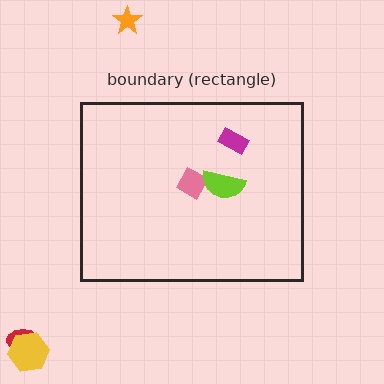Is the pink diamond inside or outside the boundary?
Inside.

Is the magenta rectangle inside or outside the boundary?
Inside.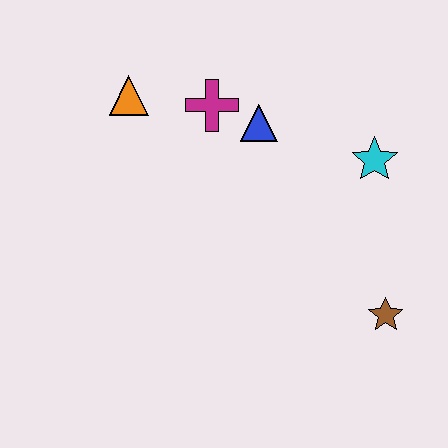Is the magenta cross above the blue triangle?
Yes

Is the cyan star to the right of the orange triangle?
Yes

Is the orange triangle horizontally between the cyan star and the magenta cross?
No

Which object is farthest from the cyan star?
The orange triangle is farthest from the cyan star.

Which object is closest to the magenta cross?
The blue triangle is closest to the magenta cross.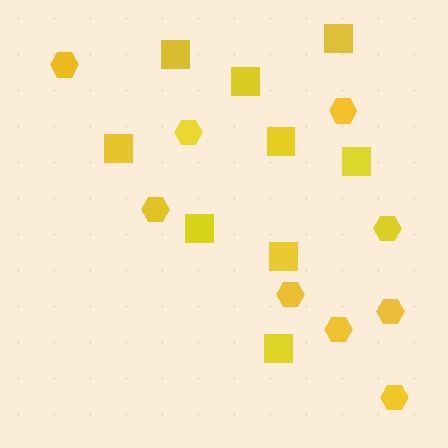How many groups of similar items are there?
There are 2 groups: one group of squares (9) and one group of hexagons (9).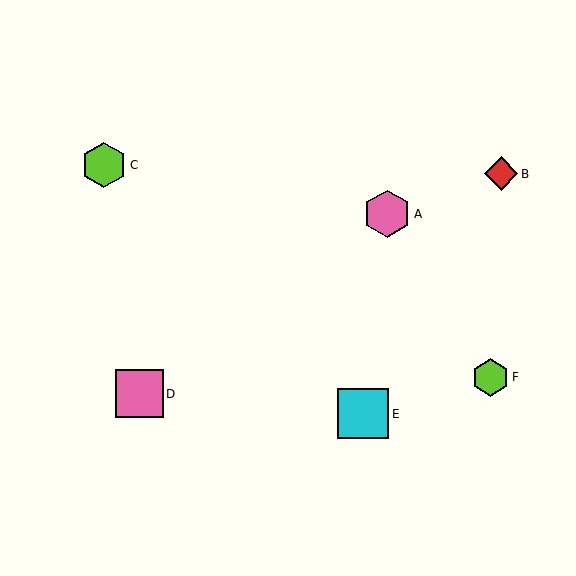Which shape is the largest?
The cyan square (labeled E) is the largest.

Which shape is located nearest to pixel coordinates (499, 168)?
The red diamond (labeled B) at (501, 174) is nearest to that location.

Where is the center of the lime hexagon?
The center of the lime hexagon is at (104, 165).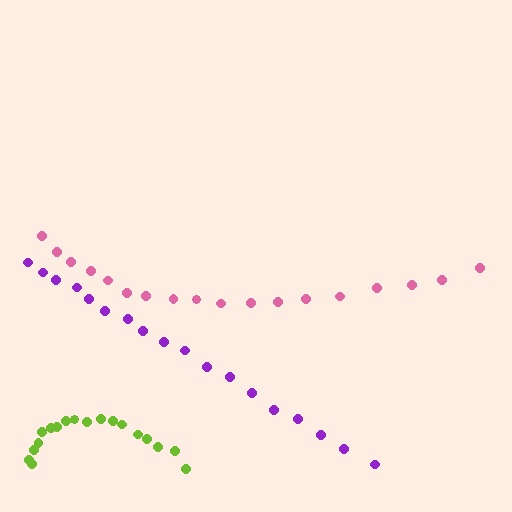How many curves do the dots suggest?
There are 3 distinct paths.